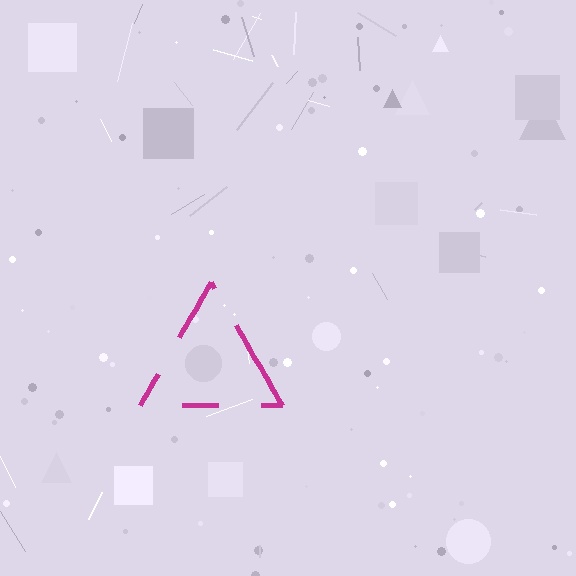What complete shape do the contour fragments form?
The contour fragments form a triangle.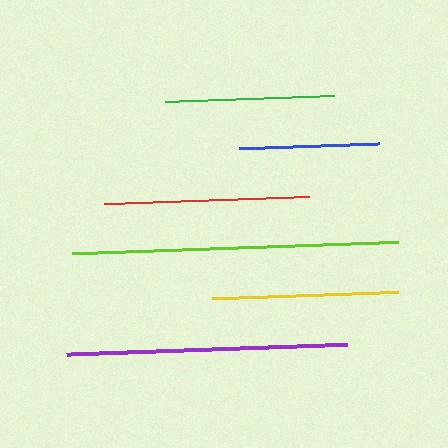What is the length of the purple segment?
The purple segment is approximately 281 pixels long.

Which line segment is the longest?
The lime line is the longest at approximately 326 pixels.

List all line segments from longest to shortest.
From longest to shortest: lime, purple, red, yellow, green, blue.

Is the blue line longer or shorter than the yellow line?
The yellow line is longer than the blue line.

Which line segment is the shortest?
The blue line is the shortest at approximately 140 pixels.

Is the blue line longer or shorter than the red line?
The red line is longer than the blue line.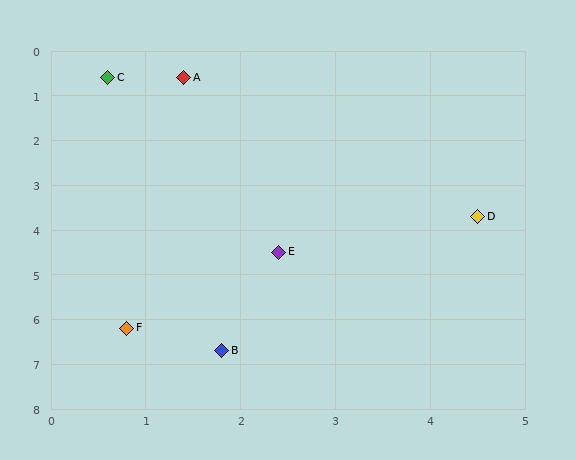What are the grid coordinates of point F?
Point F is at approximately (0.8, 6.2).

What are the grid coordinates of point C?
Point C is at approximately (0.6, 0.6).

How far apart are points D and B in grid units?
Points D and B are about 4.0 grid units apart.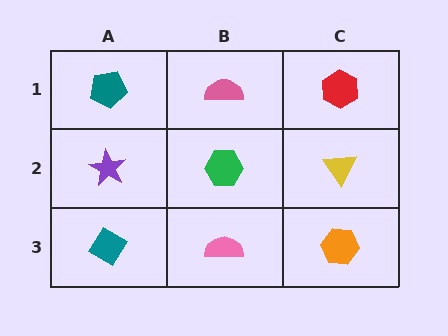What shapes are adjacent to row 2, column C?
A red hexagon (row 1, column C), an orange hexagon (row 3, column C), a green hexagon (row 2, column B).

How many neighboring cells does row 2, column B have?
4.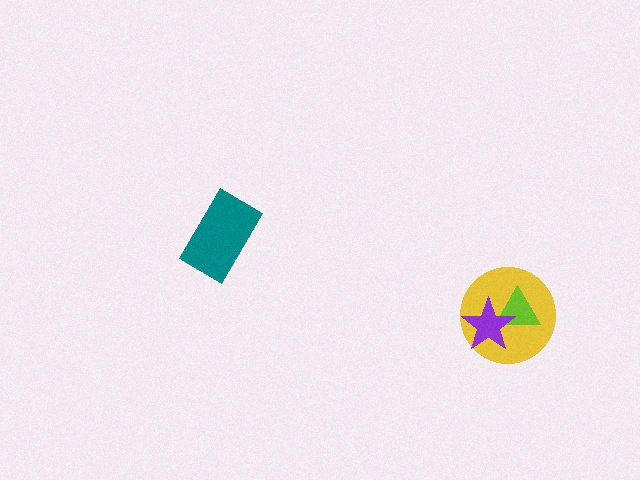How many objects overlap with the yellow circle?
2 objects overlap with the yellow circle.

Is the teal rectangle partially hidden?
No, no other shape covers it.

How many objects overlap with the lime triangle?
2 objects overlap with the lime triangle.